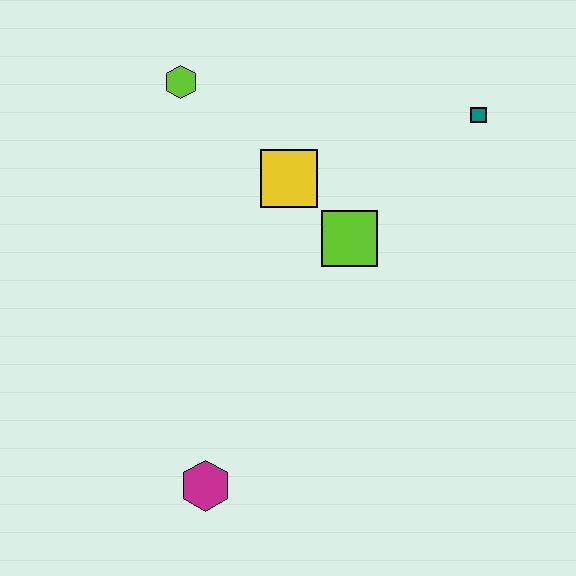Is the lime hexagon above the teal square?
Yes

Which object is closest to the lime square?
The yellow square is closest to the lime square.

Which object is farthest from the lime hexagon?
The magenta hexagon is farthest from the lime hexagon.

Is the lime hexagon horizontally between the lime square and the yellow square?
No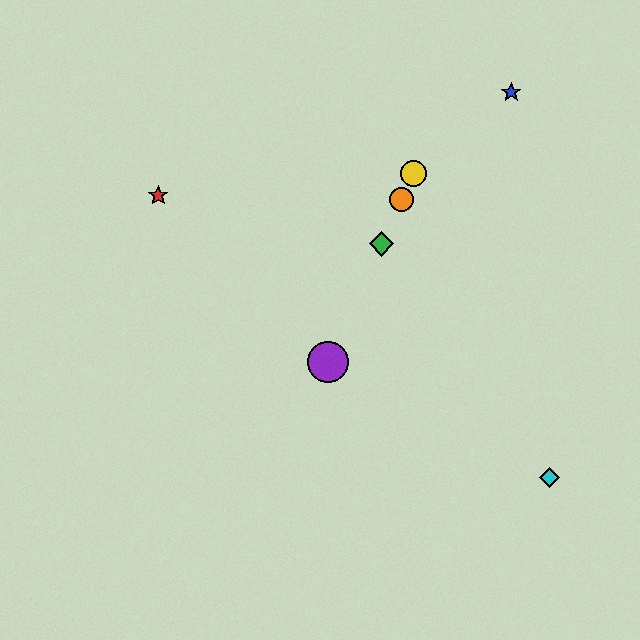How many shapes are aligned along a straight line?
4 shapes (the green diamond, the yellow circle, the purple circle, the orange circle) are aligned along a straight line.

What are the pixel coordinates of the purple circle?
The purple circle is at (328, 362).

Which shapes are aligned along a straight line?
The green diamond, the yellow circle, the purple circle, the orange circle are aligned along a straight line.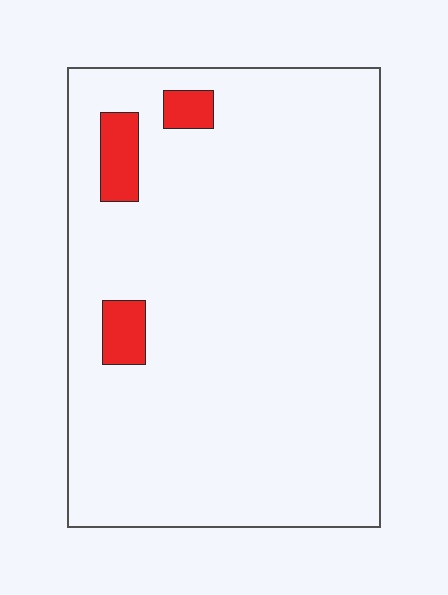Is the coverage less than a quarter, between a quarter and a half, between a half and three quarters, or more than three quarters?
Less than a quarter.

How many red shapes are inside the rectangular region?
3.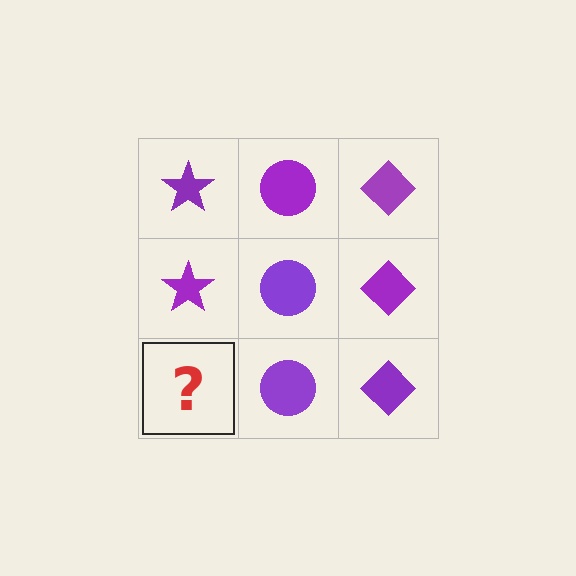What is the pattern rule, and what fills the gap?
The rule is that each column has a consistent shape. The gap should be filled with a purple star.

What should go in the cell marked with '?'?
The missing cell should contain a purple star.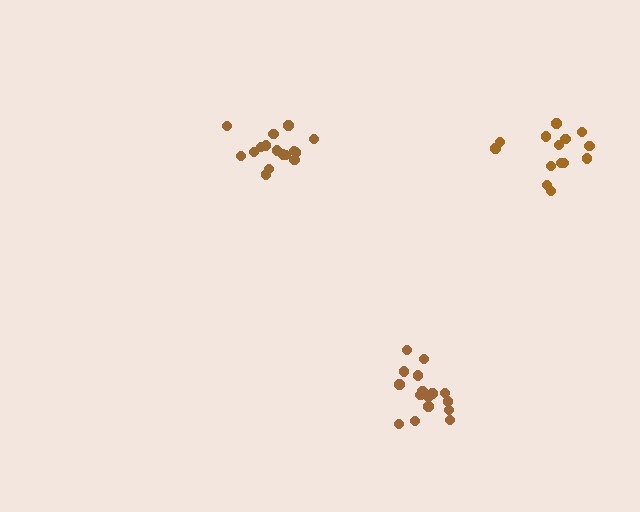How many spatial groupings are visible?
There are 3 spatial groupings.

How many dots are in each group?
Group 1: 14 dots, Group 2: 16 dots, Group 3: 17 dots (47 total).